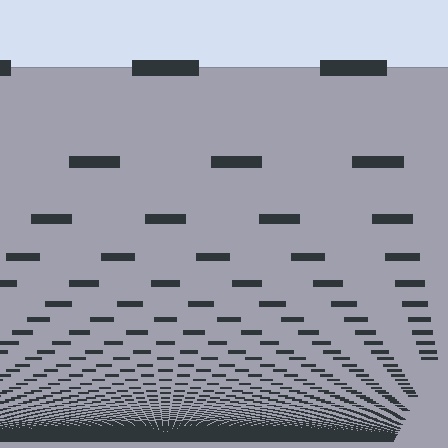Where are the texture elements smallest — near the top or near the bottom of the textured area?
Near the bottom.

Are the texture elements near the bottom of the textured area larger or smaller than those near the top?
Smaller. The gradient is inverted — elements near the bottom are smaller and denser.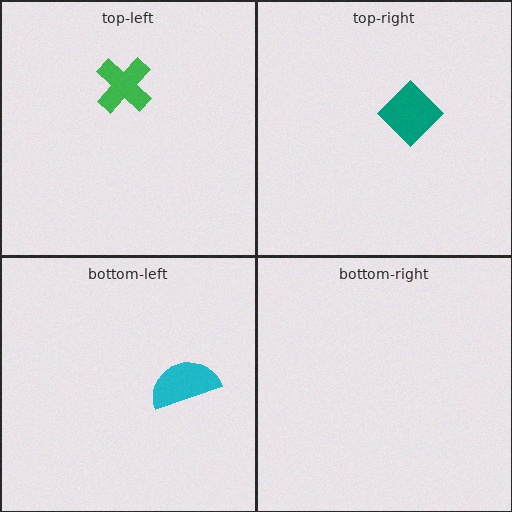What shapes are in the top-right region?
The teal diamond.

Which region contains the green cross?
The top-left region.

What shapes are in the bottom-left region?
The cyan semicircle.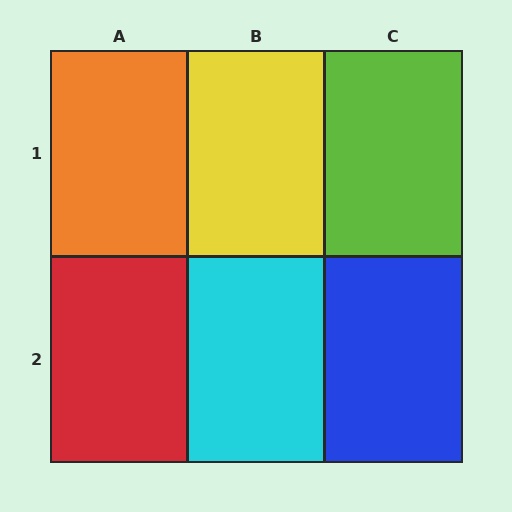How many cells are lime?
1 cell is lime.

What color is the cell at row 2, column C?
Blue.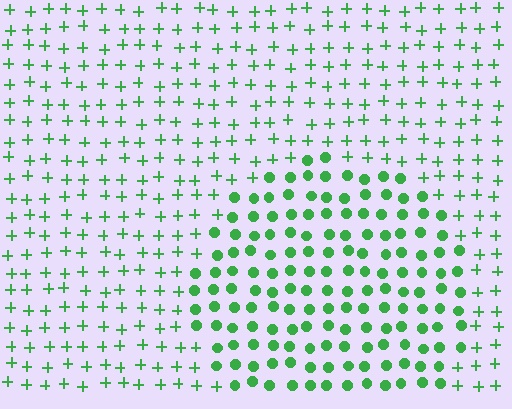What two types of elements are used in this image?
The image uses circles inside the circle region and plus signs outside it.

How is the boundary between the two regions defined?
The boundary is defined by a change in element shape: circles inside vs. plus signs outside. All elements share the same color and spacing.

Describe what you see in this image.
The image is filled with small green elements arranged in a uniform grid. A circle-shaped region contains circles, while the surrounding area contains plus signs. The boundary is defined purely by the change in element shape.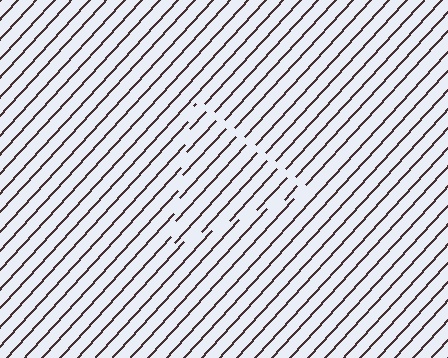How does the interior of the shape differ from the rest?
The interior of the shape contains the same grating, shifted by half a period — the contour is defined by the phase discontinuity where line-ends from the inner and outer gratings abut.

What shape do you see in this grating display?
An illusory triangle. The interior of the shape contains the same grating, shifted by half a period — the contour is defined by the phase discontinuity where line-ends from the inner and outer gratings abut.